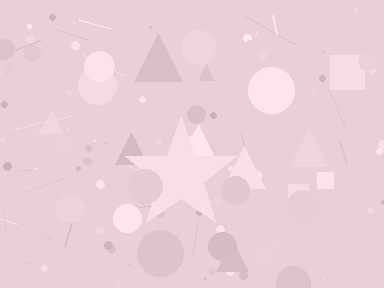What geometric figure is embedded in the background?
A star is embedded in the background.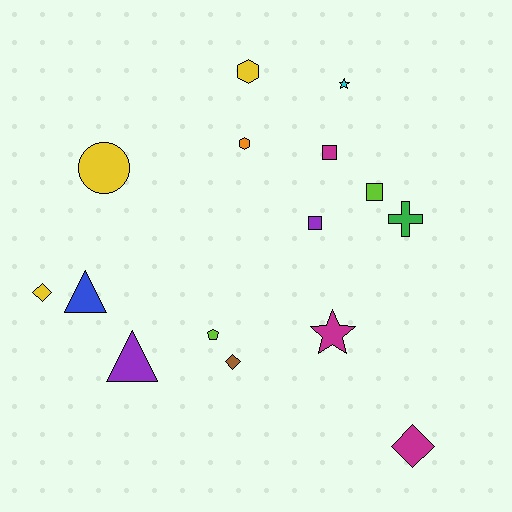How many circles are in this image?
There is 1 circle.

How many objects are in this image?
There are 15 objects.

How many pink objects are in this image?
There are no pink objects.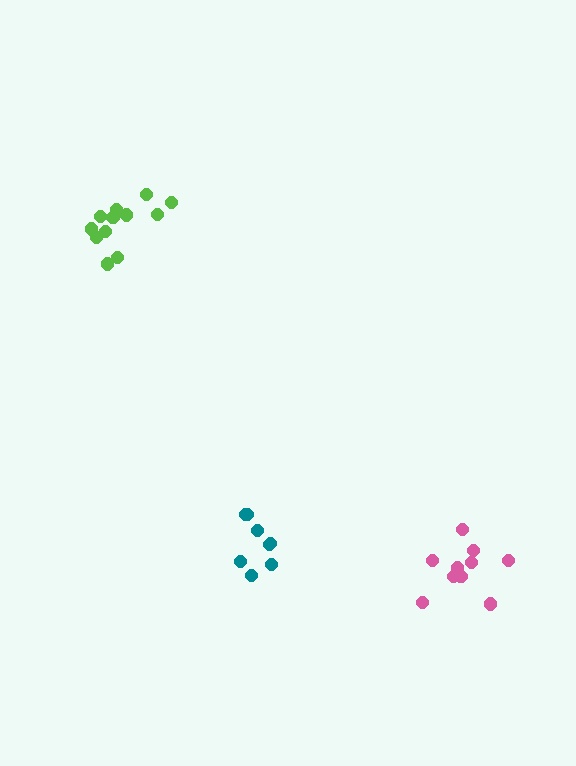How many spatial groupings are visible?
There are 3 spatial groupings.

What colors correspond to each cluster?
The clusters are colored: teal, lime, pink.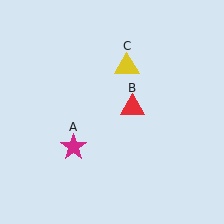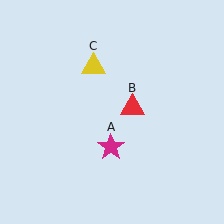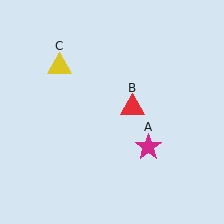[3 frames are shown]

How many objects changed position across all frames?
2 objects changed position: magenta star (object A), yellow triangle (object C).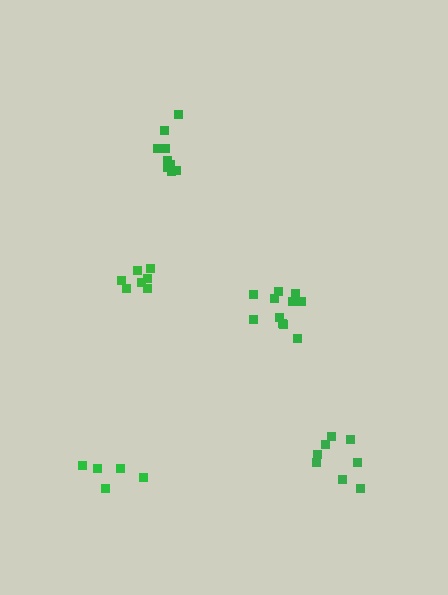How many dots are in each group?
Group 1: 9 dots, Group 2: 8 dots, Group 3: 7 dots, Group 4: 11 dots, Group 5: 5 dots (40 total).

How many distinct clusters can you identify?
There are 5 distinct clusters.